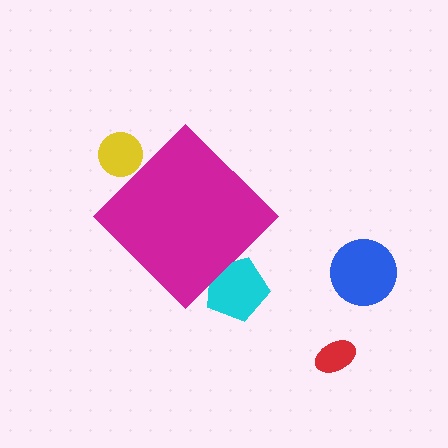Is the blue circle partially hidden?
No, the blue circle is fully visible.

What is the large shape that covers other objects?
A magenta diamond.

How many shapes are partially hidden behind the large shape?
2 shapes are partially hidden.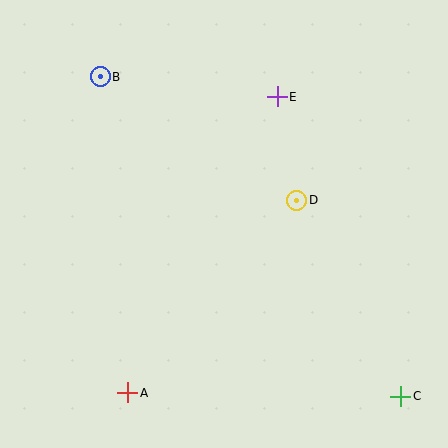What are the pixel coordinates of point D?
Point D is at (297, 200).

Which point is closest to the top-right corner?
Point E is closest to the top-right corner.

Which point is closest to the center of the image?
Point D at (297, 200) is closest to the center.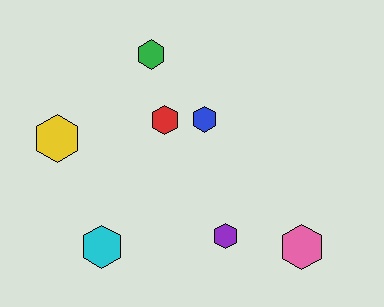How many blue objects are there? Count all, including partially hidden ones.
There is 1 blue object.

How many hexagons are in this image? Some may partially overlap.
There are 7 hexagons.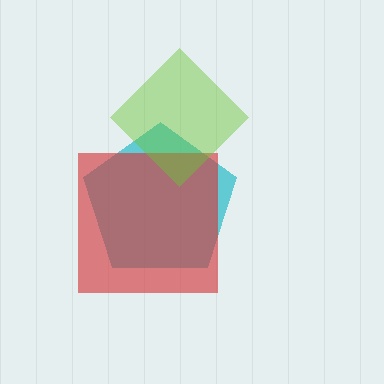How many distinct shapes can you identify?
There are 3 distinct shapes: a cyan pentagon, a red square, a lime diamond.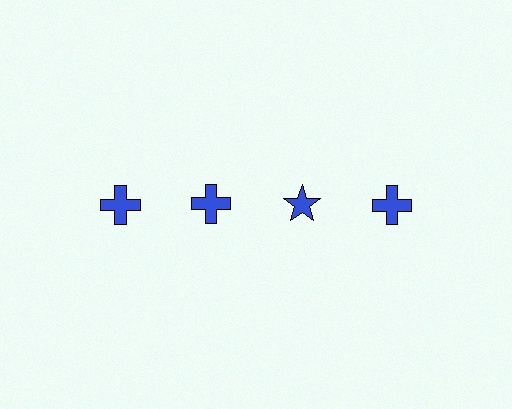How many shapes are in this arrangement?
There are 4 shapes arranged in a grid pattern.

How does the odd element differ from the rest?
It has a different shape: star instead of cross.